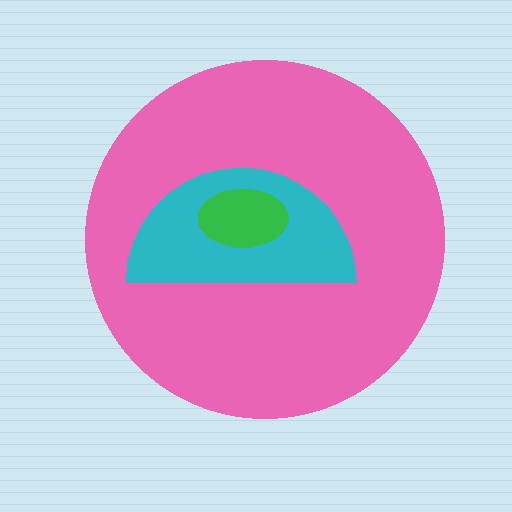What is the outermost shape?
The pink circle.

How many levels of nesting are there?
3.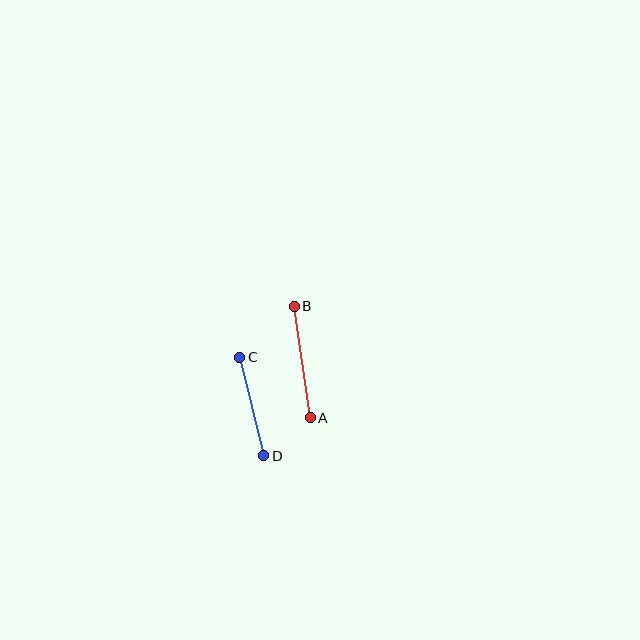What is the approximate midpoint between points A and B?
The midpoint is at approximately (302, 362) pixels.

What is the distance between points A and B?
The distance is approximately 113 pixels.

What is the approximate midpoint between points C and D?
The midpoint is at approximately (252, 406) pixels.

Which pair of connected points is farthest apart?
Points A and B are farthest apart.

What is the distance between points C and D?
The distance is approximately 101 pixels.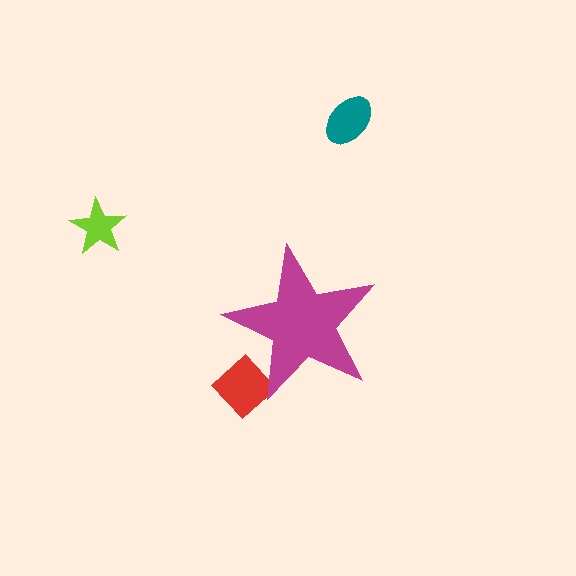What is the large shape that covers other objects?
A magenta star.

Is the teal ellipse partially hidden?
No, the teal ellipse is fully visible.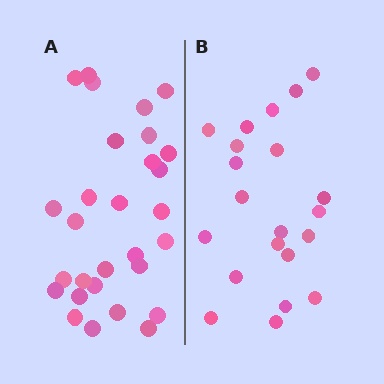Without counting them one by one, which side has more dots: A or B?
Region A (the left region) has more dots.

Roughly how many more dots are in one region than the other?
Region A has roughly 8 or so more dots than region B.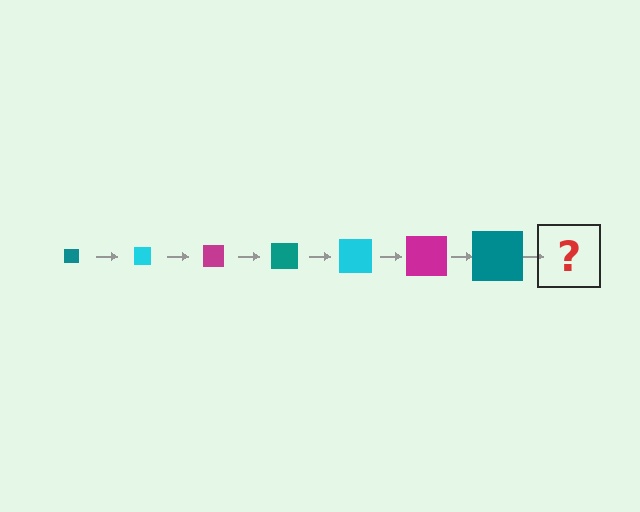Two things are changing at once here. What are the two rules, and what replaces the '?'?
The two rules are that the square grows larger each step and the color cycles through teal, cyan, and magenta. The '?' should be a cyan square, larger than the previous one.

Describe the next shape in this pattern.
It should be a cyan square, larger than the previous one.